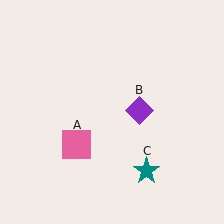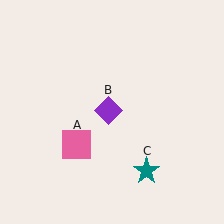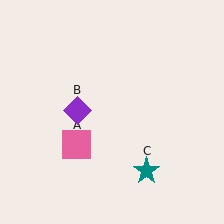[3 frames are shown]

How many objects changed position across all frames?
1 object changed position: purple diamond (object B).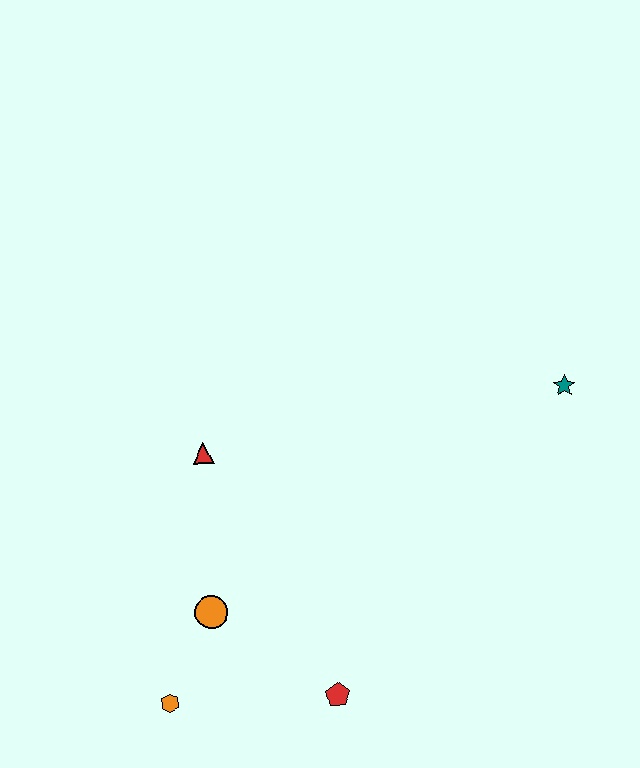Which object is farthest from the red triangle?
The teal star is farthest from the red triangle.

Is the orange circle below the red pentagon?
No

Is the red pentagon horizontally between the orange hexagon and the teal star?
Yes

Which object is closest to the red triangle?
The orange circle is closest to the red triangle.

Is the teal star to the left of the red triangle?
No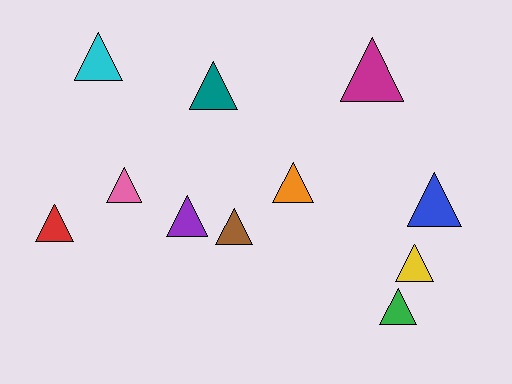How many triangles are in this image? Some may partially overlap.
There are 11 triangles.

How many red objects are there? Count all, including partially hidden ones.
There is 1 red object.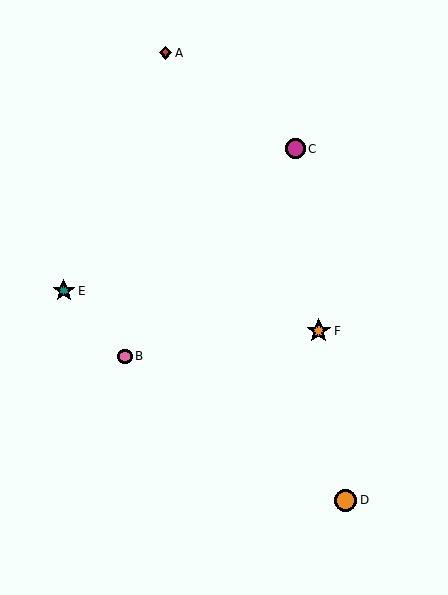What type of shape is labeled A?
Shape A is a red diamond.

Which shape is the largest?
The orange star (labeled F) is the largest.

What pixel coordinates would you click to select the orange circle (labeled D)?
Click at (346, 500) to select the orange circle D.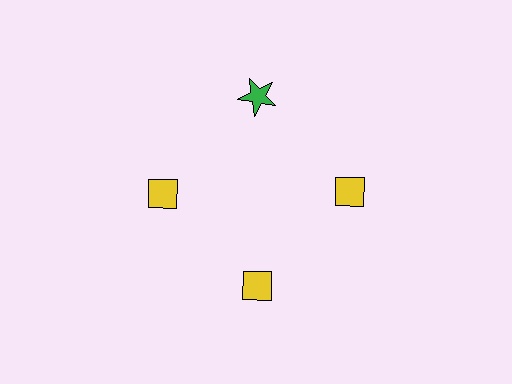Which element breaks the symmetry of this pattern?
The green star at roughly the 12 o'clock position breaks the symmetry. All other shapes are yellow diamonds.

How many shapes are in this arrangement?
There are 4 shapes arranged in a ring pattern.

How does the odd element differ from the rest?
It differs in both color (green instead of yellow) and shape (star instead of diamond).